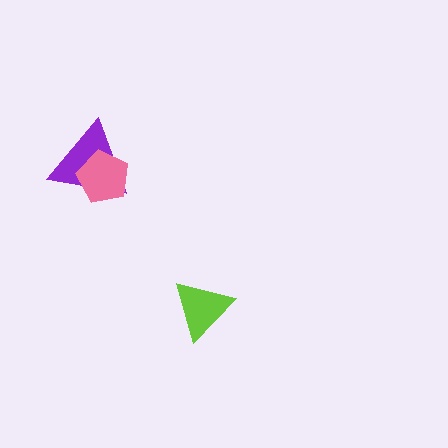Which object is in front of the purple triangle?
The pink pentagon is in front of the purple triangle.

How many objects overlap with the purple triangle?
1 object overlaps with the purple triangle.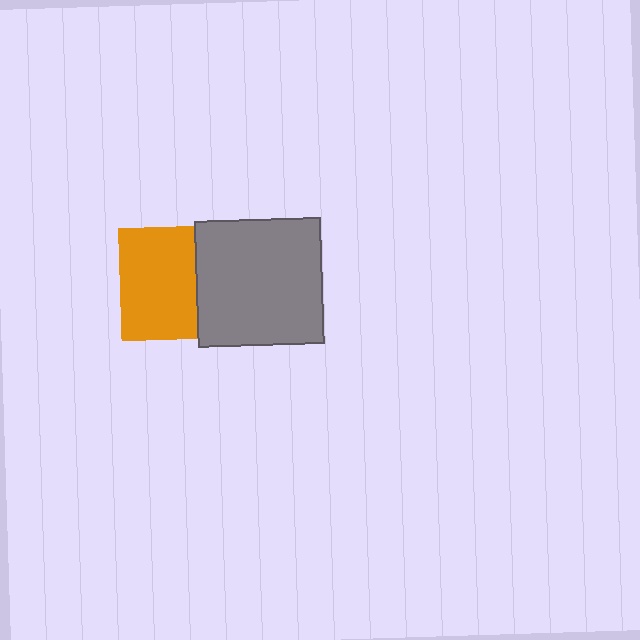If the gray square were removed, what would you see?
You would see the complete orange square.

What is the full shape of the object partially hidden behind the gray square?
The partially hidden object is an orange square.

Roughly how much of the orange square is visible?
Most of it is visible (roughly 68%).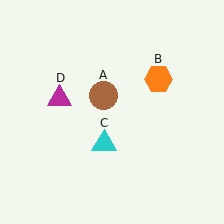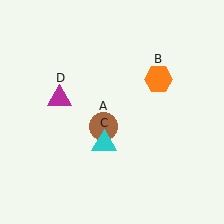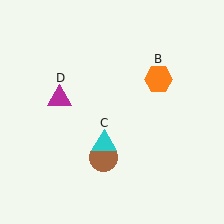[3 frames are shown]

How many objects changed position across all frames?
1 object changed position: brown circle (object A).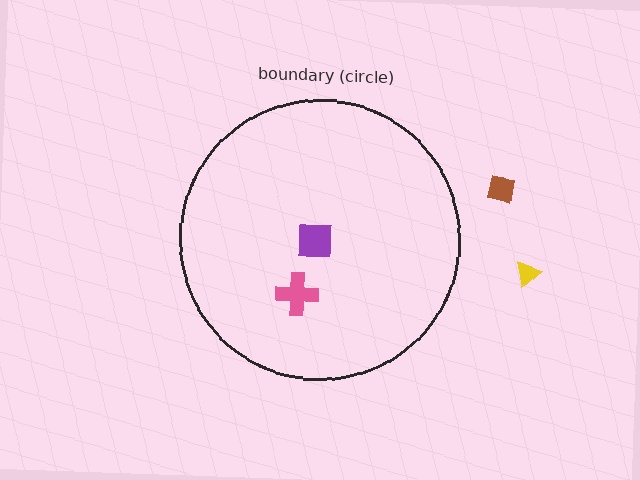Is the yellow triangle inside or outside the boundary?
Outside.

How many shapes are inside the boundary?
2 inside, 2 outside.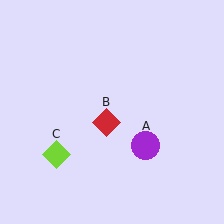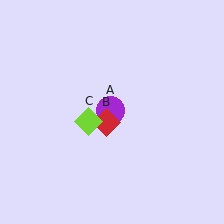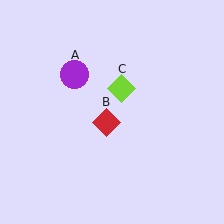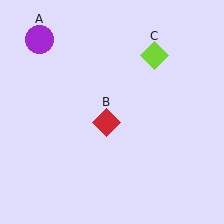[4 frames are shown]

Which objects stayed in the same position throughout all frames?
Red diamond (object B) remained stationary.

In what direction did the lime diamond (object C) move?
The lime diamond (object C) moved up and to the right.